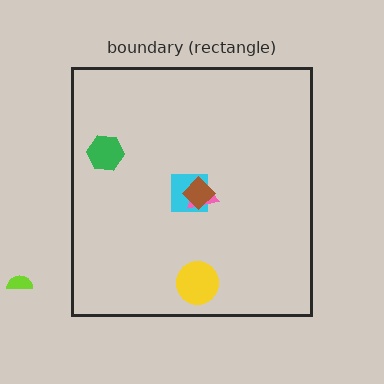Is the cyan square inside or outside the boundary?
Inside.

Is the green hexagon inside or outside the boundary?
Inside.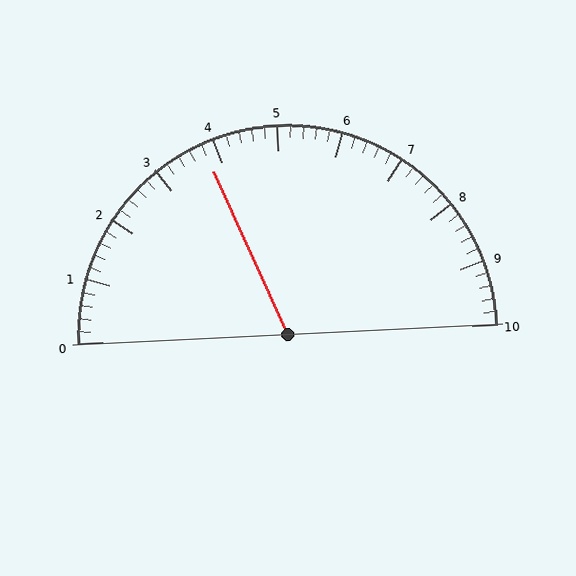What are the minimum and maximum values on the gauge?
The gauge ranges from 0 to 10.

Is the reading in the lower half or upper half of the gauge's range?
The reading is in the lower half of the range (0 to 10).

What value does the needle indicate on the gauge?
The needle indicates approximately 3.8.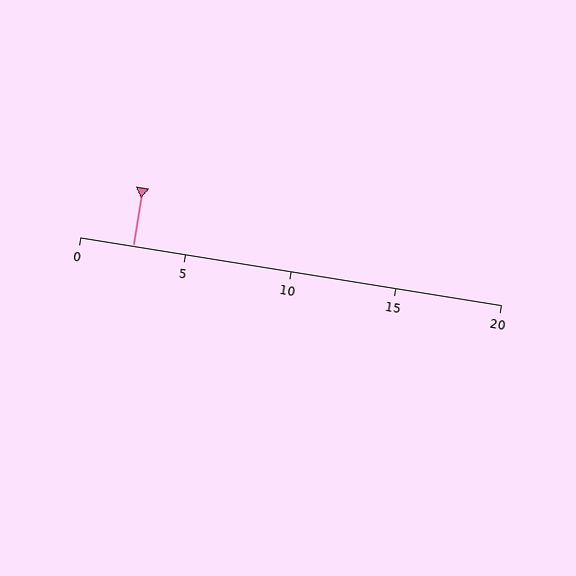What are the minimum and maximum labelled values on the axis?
The axis runs from 0 to 20.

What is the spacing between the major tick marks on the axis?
The major ticks are spaced 5 apart.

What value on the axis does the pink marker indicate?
The marker indicates approximately 2.5.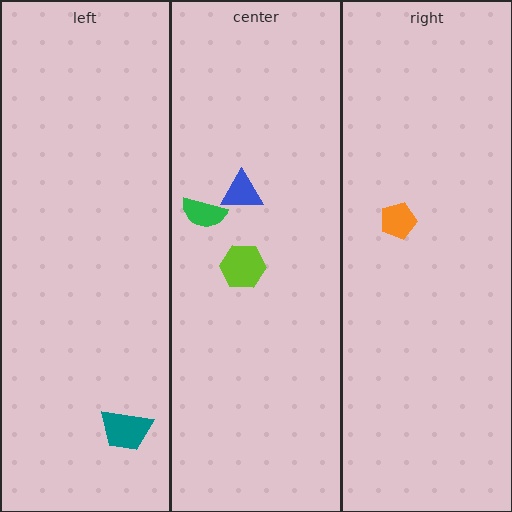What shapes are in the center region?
The blue triangle, the green semicircle, the lime hexagon.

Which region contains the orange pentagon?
The right region.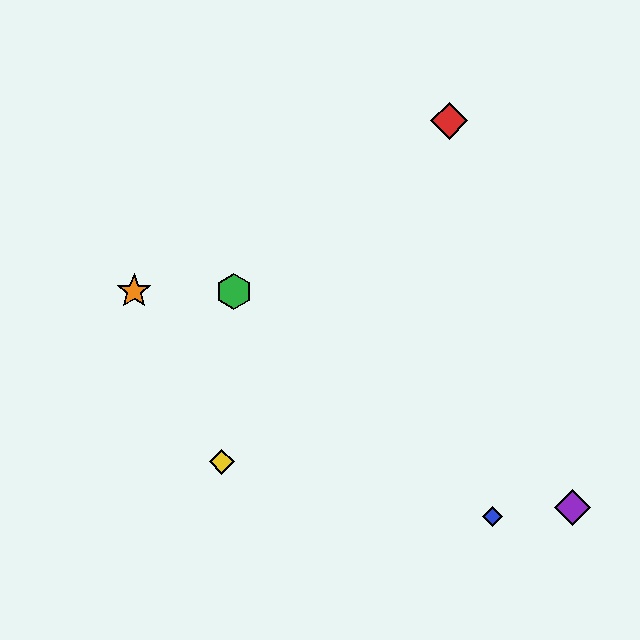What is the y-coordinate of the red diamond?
The red diamond is at y≈121.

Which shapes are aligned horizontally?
The green hexagon, the orange star are aligned horizontally.